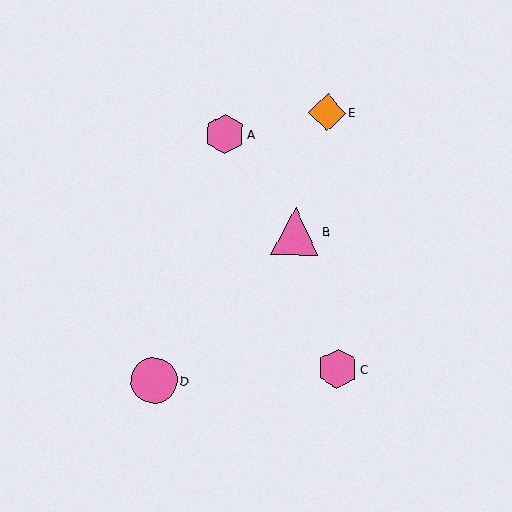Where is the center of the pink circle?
The center of the pink circle is at (154, 380).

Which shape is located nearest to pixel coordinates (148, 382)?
The pink circle (labeled D) at (154, 380) is nearest to that location.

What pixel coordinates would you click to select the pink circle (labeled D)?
Click at (154, 380) to select the pink circle D.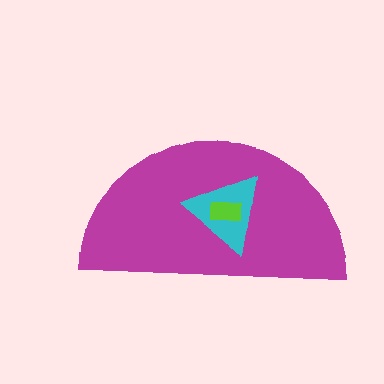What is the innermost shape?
The lime rectangle.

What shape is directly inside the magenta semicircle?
The cyan triangle.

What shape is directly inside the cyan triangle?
The lime rectangle.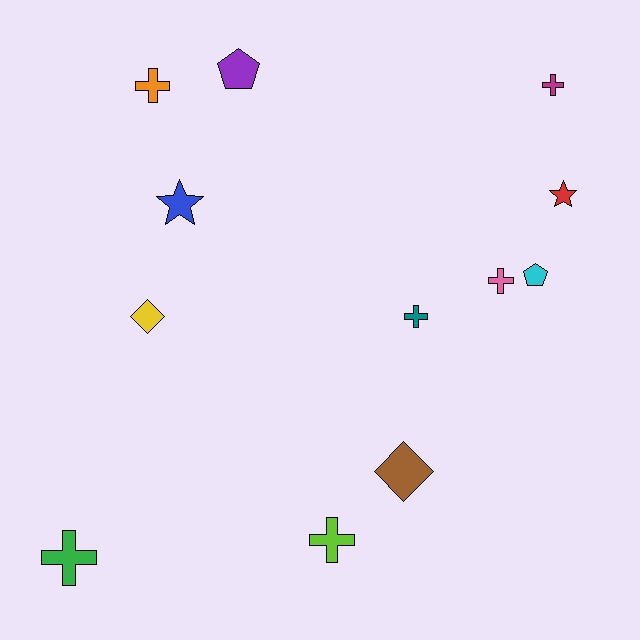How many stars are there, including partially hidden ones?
There are 2 stars.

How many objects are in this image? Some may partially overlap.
There are 12 objects.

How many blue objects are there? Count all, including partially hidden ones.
There is 1 blue object.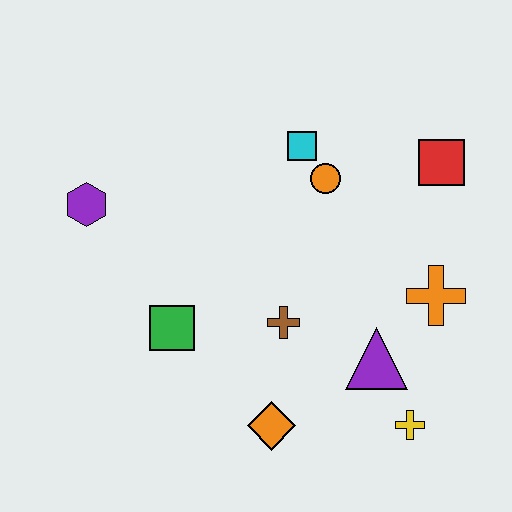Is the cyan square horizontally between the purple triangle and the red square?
No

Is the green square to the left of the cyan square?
Yes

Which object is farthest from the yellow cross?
The purple hexagon is farthest from the yellow cross.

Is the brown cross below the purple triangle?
No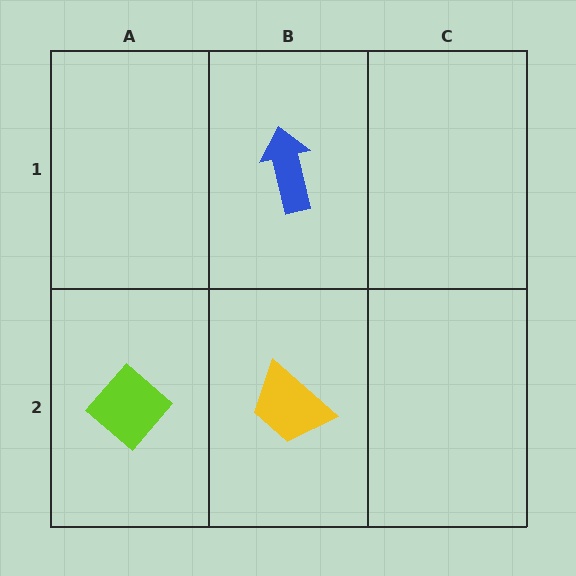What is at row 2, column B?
A yellow trapezoid.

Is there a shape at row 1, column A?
No, that cell is empty.